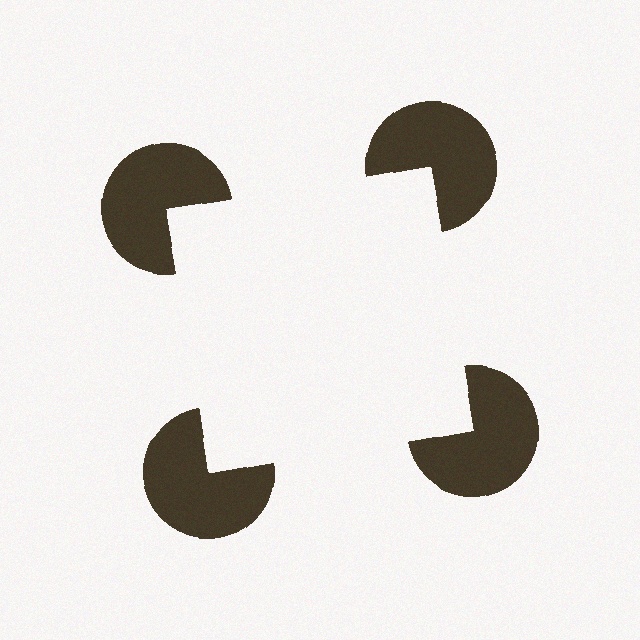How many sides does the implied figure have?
4 sides.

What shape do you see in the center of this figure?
An illusory square — its edges are inferred from the aligned wedge cuts in the pac-man discs, not physically drawn.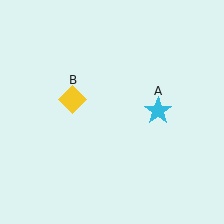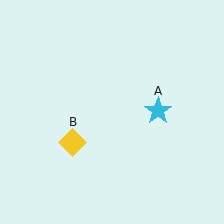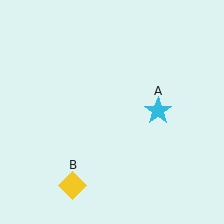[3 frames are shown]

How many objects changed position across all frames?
1 object changed position: yellow diamond (object B).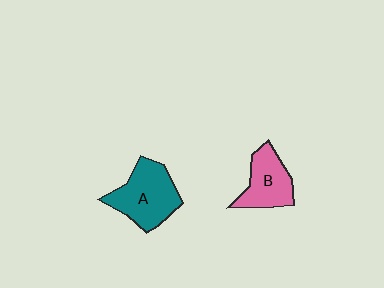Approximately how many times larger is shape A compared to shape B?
Approximately 1.3 times.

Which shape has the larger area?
Shape A (teal).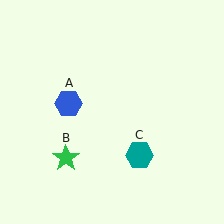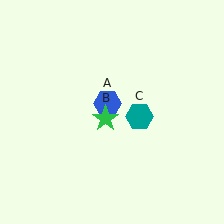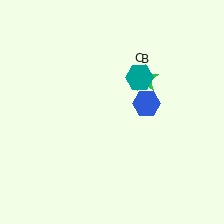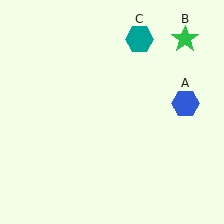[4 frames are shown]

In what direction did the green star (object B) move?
The green star (object B) moved up and to the right.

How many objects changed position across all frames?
3 objects changed position: blue hexagon (object A), green star (object B), teal hexagon (object C).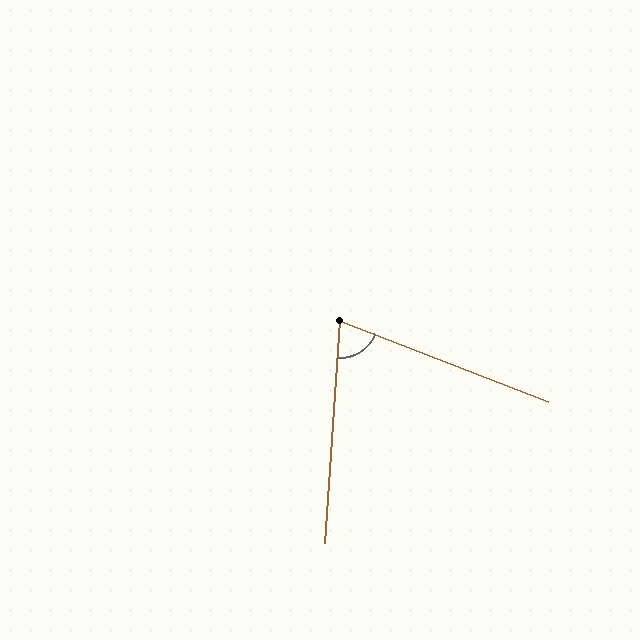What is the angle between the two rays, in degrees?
Approximately 73 degrees.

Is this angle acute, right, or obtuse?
It is acute.